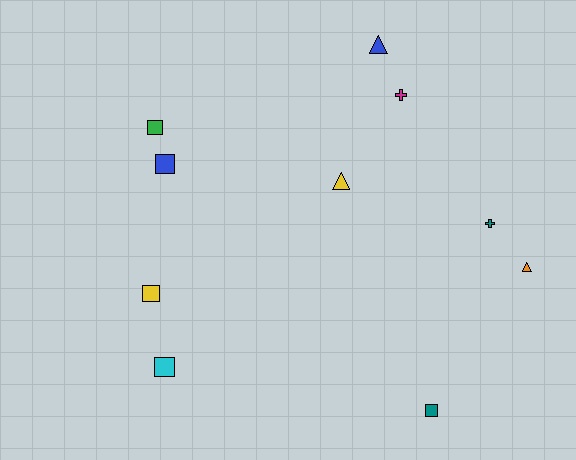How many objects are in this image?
There are 10 objects.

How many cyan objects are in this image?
There is 1 cyan object.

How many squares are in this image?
There are 5 squares.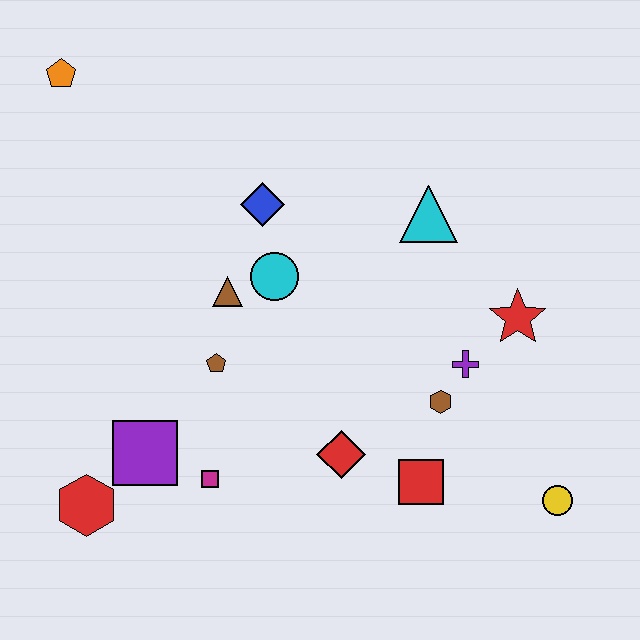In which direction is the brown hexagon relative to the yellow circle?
The brown hexagon is to the left of the yellow circle.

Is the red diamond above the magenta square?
Yes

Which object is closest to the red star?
The purple cross is closest to the red star.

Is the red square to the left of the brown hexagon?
Yes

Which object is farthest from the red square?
The orange pentagon is farthest from the red square.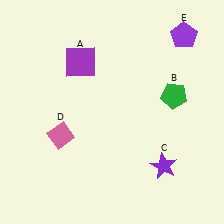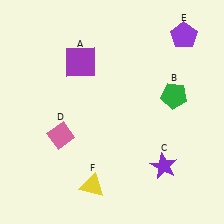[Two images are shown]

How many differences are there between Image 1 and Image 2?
There is 1 difference between the two images.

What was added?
A yellow triangle (F) was added in Image 2.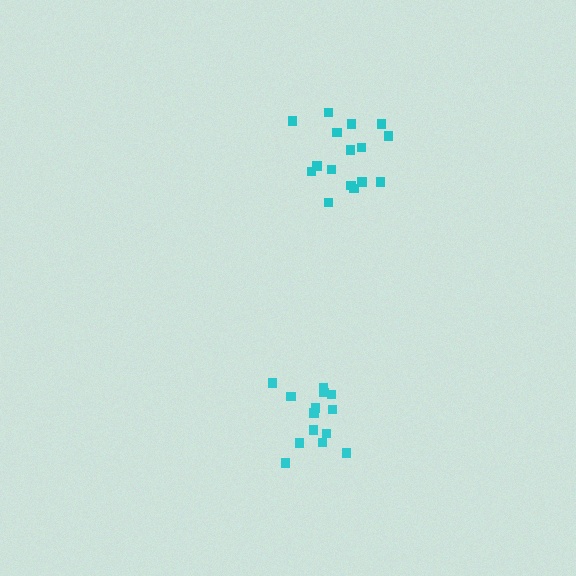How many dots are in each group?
Group 1: 16 dots, Group 2: 14 dots (30 total).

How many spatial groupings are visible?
There are 2 spatial groupings.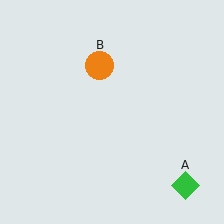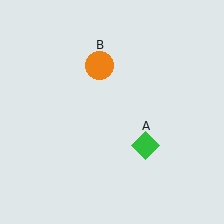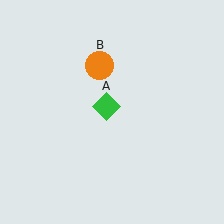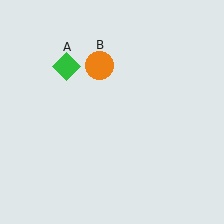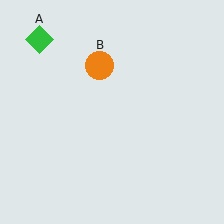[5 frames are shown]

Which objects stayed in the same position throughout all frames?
Orange circle (object B) remained stationary.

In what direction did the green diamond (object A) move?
The green diamond (object A) moved up and to the left.